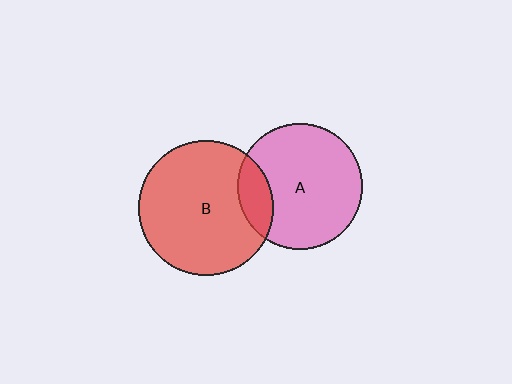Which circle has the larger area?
Circle B (red).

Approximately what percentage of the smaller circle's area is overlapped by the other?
Approximately 15%.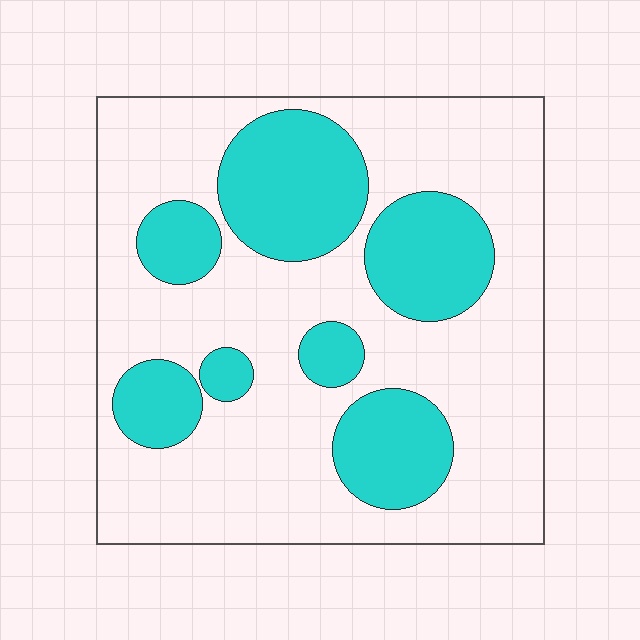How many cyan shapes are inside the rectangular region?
7.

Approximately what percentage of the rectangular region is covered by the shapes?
Approximately 30%.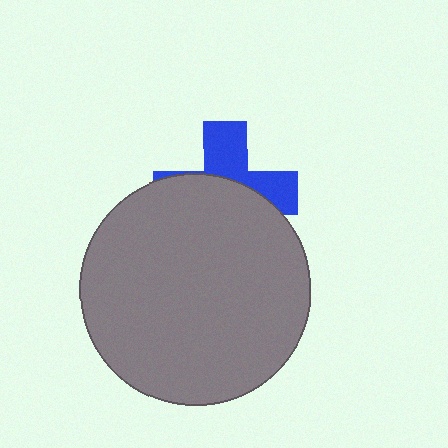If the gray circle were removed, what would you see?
You would see the complete blue cross.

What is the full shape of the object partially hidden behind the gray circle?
The partially hidden object is a blue cross.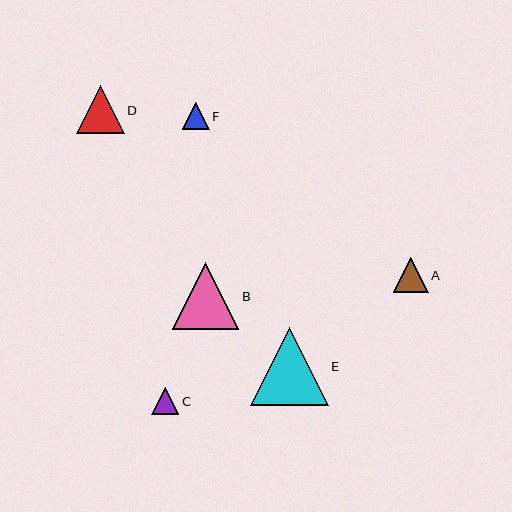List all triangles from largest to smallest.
From largest to smallest: E, B, D, A, F, C.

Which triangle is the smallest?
Triangle C is the smallest with a size of approximately 27 pixels.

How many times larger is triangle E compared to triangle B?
Triangle E is approximately 1.2 times the size of triangle B.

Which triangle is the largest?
Triangle E is the largest with a size of approximately 78 pixels.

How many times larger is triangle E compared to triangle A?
Triangle E is approximately 2.3 times the size of triangle A.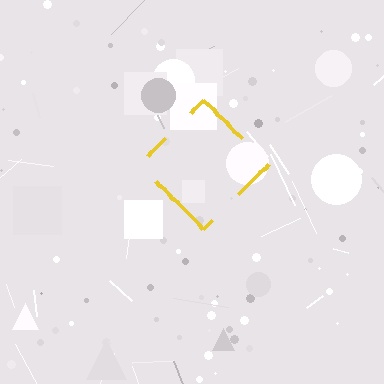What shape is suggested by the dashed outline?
The dashed outline suggests a diamond.